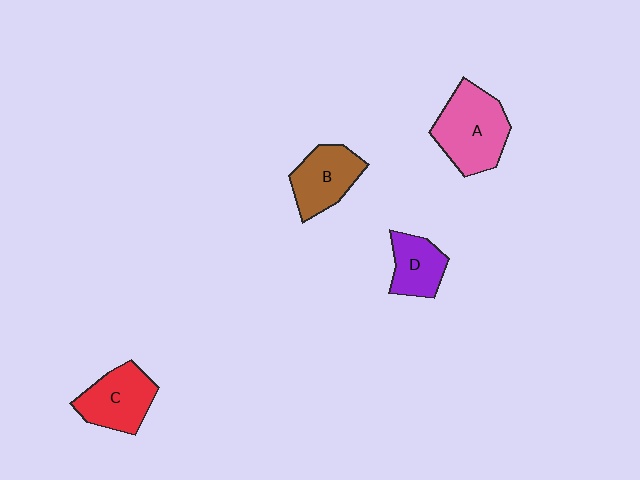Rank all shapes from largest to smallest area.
From largest to smallest: A (pink), C (red), B (brown), D (purple).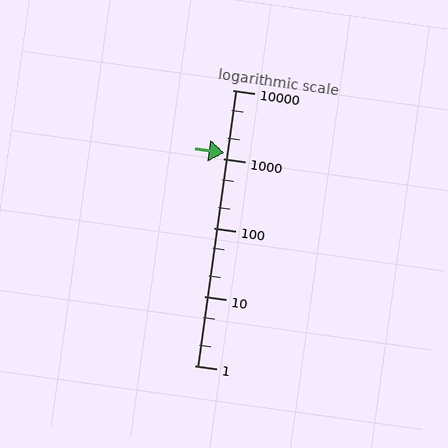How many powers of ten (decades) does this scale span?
The scale spans 4 decades, from 1 to 10000.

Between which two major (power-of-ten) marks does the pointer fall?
The pointer is between 1000 and 10000.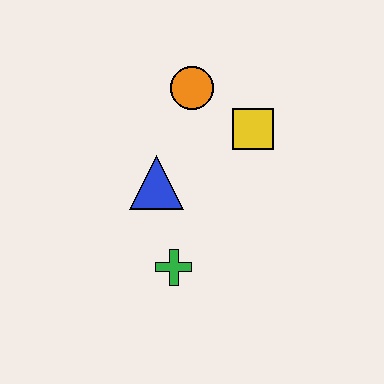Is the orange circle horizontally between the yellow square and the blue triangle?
Yes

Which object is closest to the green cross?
The blue triangle is closest to the green cross.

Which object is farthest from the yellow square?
The green cross is farthest from the yellow square.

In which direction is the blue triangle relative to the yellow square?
The blue triangle is to the left of the yellow square.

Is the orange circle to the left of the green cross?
No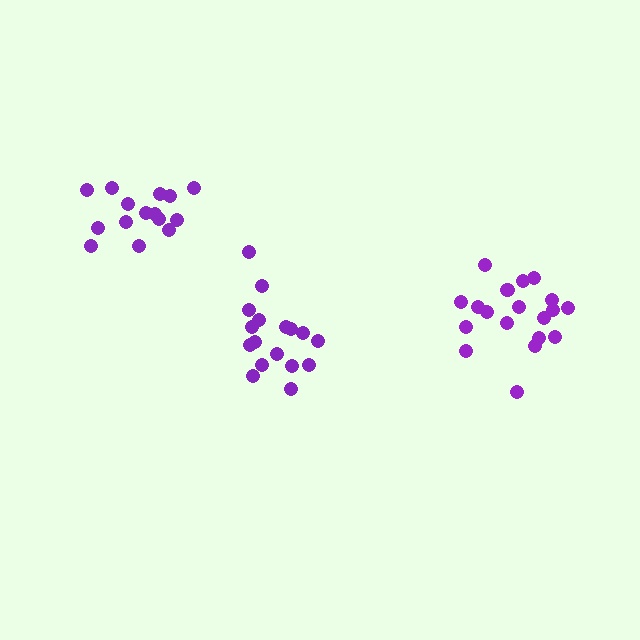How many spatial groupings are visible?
There are 3 spatial groupings.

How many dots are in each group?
Group 1: 17 dots, Group 2: 19 dots, Group 3: 15 dots (51 total).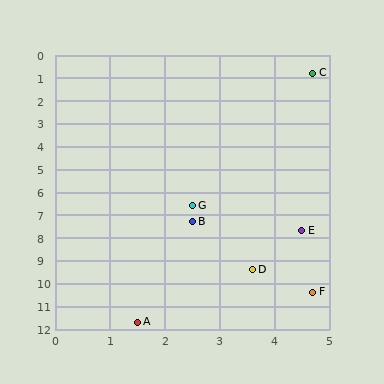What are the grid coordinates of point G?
Point G is at approximately (2.5, 6.6).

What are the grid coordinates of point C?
Point C is at approximately (4.7, 0.8).